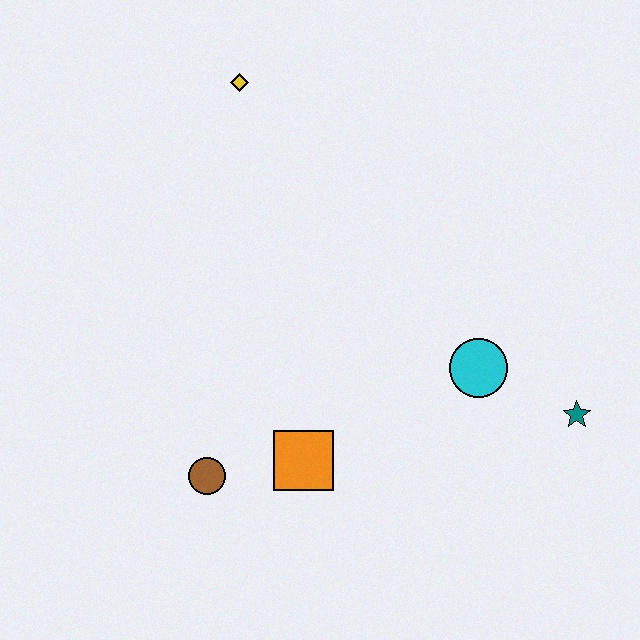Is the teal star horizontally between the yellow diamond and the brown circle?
No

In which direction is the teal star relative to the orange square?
The teal star is to the right of the orange square.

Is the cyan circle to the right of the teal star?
No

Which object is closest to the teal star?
The cyan circle is closest to the teal star.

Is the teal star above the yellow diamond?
No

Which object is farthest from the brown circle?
The yellow diamond is farthest from the brown circle.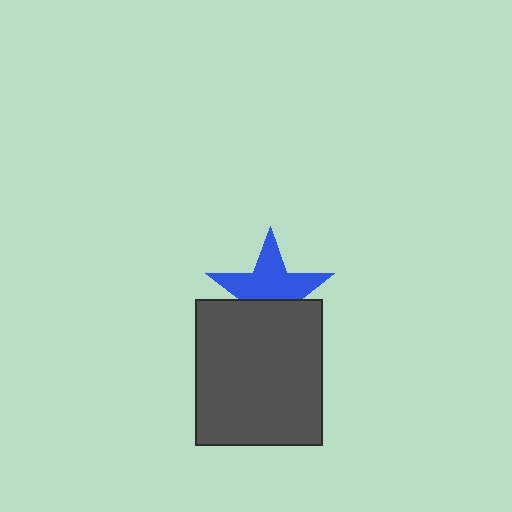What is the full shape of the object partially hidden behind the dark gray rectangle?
The partially hidden object is a blue star.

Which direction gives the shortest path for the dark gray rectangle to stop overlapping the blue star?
Moving down gives the shortest separation.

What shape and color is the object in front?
The object in front is a dark gray rectangle.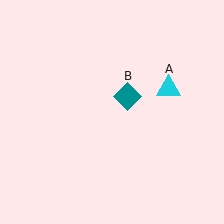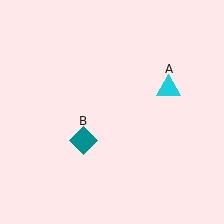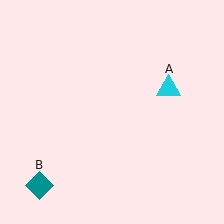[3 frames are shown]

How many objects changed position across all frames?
1 object changed position: teal diamond (object B).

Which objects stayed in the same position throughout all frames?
Cyan triangle (object A) remained stationary.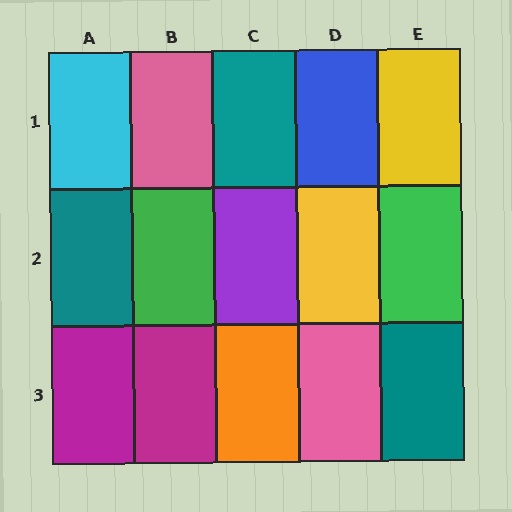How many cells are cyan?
1 cell is cyan.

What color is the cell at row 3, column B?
Magenta.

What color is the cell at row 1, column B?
Pink.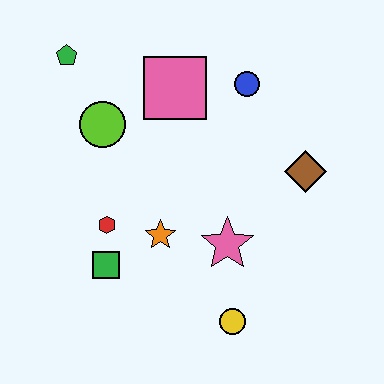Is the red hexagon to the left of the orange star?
Yes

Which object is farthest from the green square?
The blue circle is farthest from the green square.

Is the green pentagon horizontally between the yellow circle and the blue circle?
No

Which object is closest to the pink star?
The orange star is closest to the pink star.